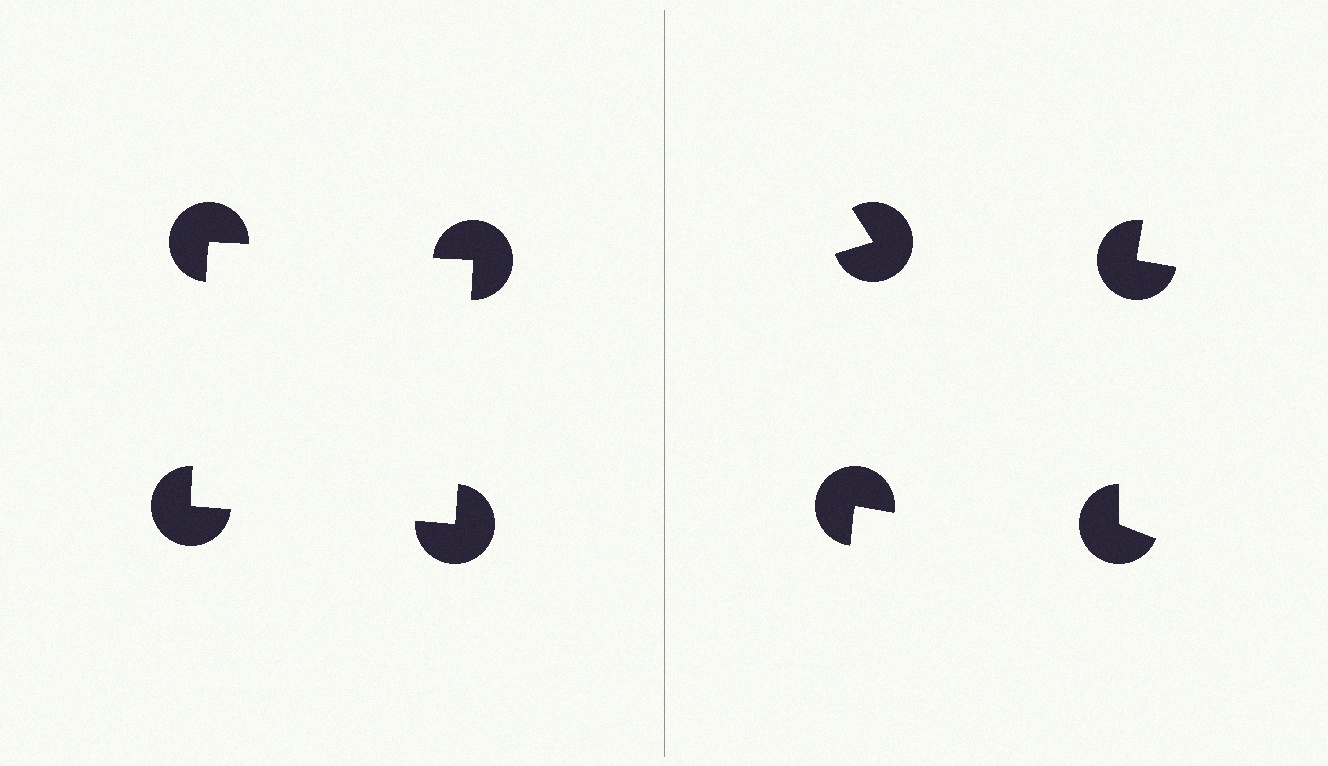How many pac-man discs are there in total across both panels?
8 — 4 on each side.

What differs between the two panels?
The pac-man discs are positioned identically on both sides; only the wedge orientations differ. On the left they align to a square; on the right they are misaligned.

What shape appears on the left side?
An illusory square.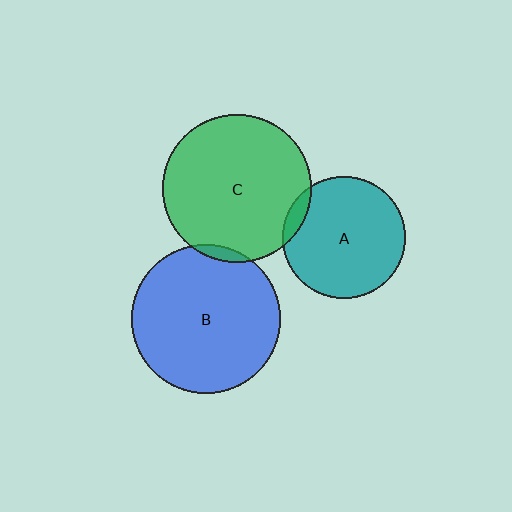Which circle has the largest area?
Circle B (blue).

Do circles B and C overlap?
Yes.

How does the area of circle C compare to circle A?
Approximately 1.5 times.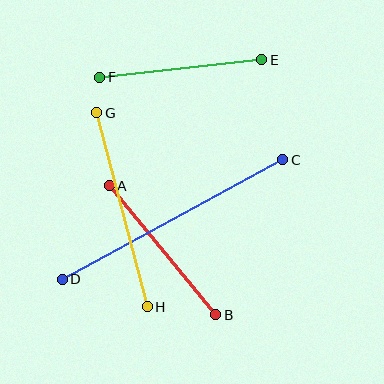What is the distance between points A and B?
The distance is approximately 167 pixels.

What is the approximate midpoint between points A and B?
The midpoint is at approximately (163, 250) pixels.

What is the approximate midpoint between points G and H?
The midpoint is at approximately (122, 210) pixels.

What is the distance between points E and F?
The distance is approximately 163 pixels.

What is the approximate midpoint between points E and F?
The midpoint is at approximately (181, 69) pixels.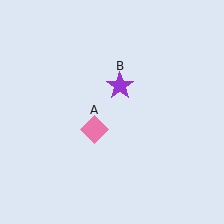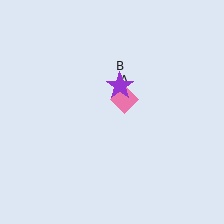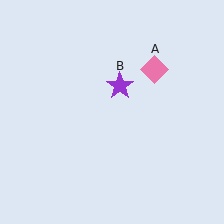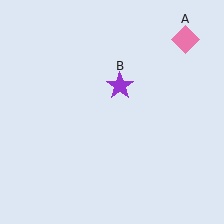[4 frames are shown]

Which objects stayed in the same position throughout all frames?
Purple star (object B) remained stationary.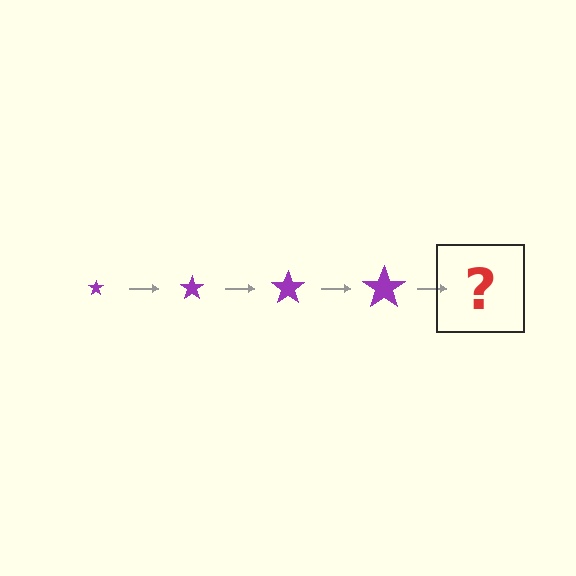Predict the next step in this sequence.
The next step is a purple star, larger than the previous one.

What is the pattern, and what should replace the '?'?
The pattern is that the star gets progressively larger each step. The '?' should be a purple star, larger than the previous one.